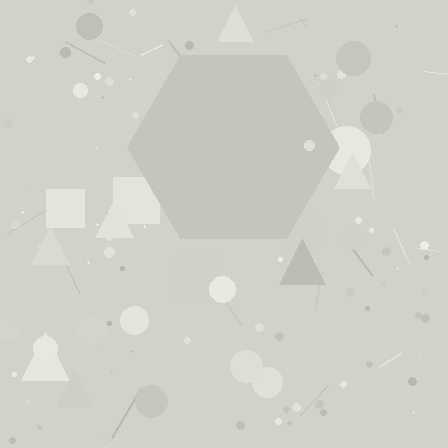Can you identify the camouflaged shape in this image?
The camouflaged shape is a hexagon.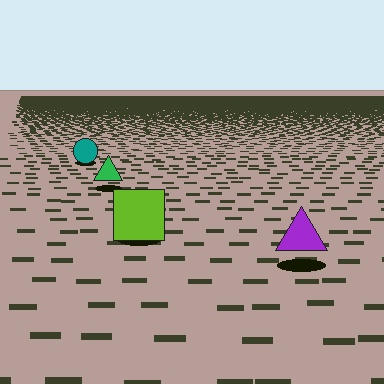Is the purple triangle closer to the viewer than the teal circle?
Yes. The purple triangle is closer — you can tell from the texture gradient: the ground texture is coarser near it.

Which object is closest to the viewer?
The purple triangle is closest. The texture marks near it are larger and more spread out.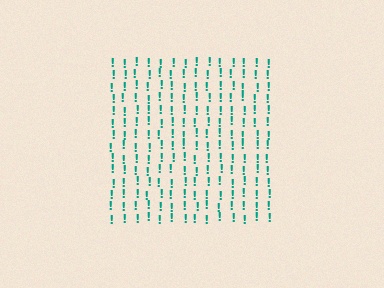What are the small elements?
The small elements are exclamation marks.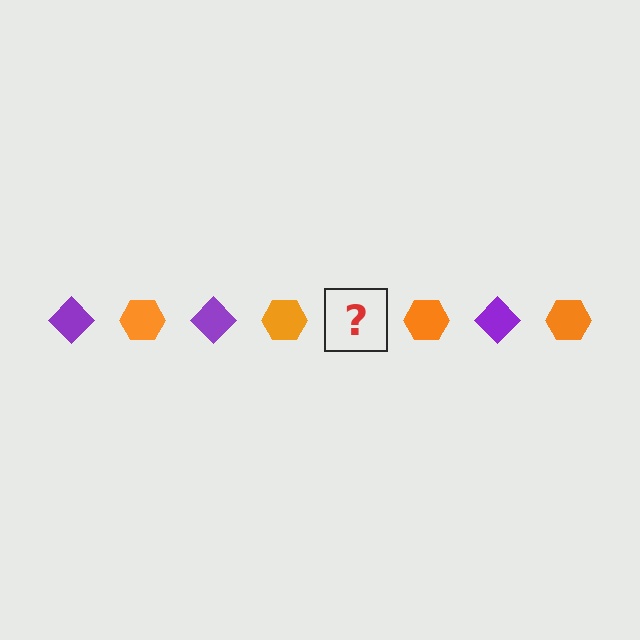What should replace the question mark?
The question mark should be replaced with a purple diamond.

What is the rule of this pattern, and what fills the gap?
The rule is that the pattern alternates between purple diamond and orange hexagon. The gap should be filled with a purple diamond.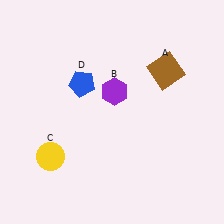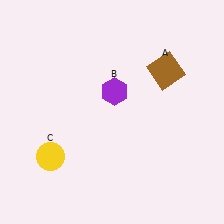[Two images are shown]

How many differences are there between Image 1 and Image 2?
There is 1 difference between the two images.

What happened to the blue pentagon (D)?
The blue pentagon (D) was removed in Image 2. It was in the top-left area of Image 1.